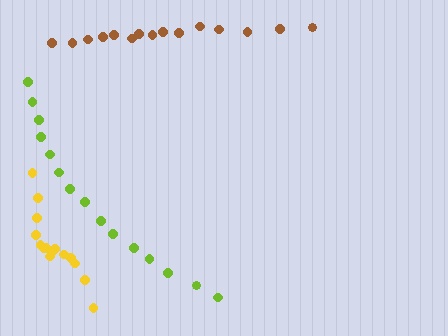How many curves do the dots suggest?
There are 3 distinct paths.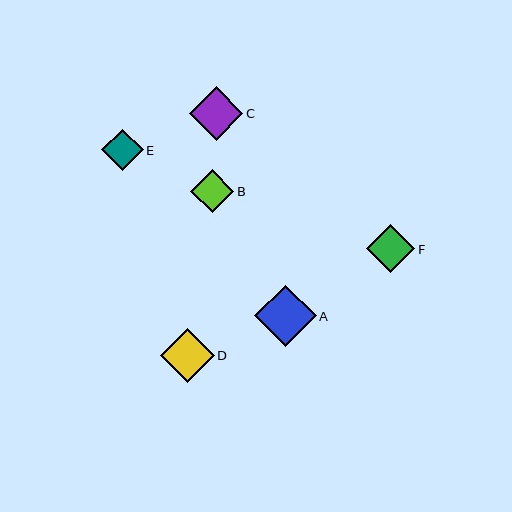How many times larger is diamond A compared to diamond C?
Diamond A is approximately 1.1 times the size of diamond C.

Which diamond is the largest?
Diamond A is the largest with a size of approximately 61 pixels.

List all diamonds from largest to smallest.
From largest to smallest: A, D, C, F, B, E.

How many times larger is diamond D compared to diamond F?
Diamond D is approximately 1.1 times the size of diamond F.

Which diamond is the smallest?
Diamond E is the smallest with a size of approximately 42 pixels.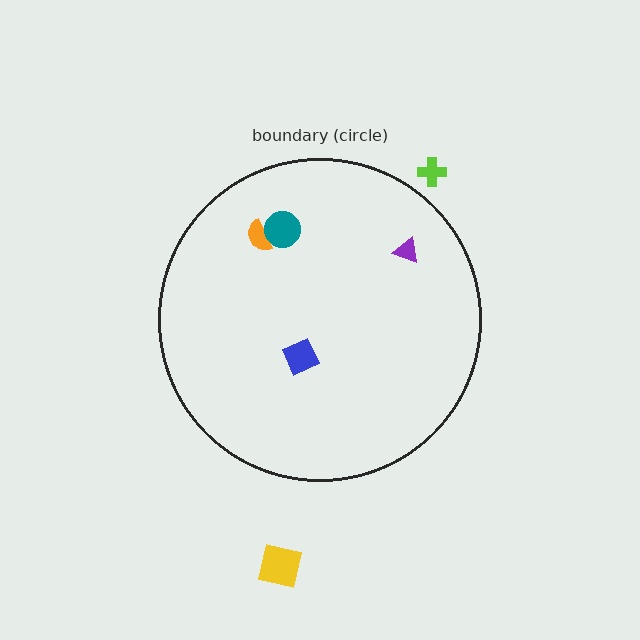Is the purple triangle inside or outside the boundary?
Inside.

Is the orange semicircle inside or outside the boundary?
Inside.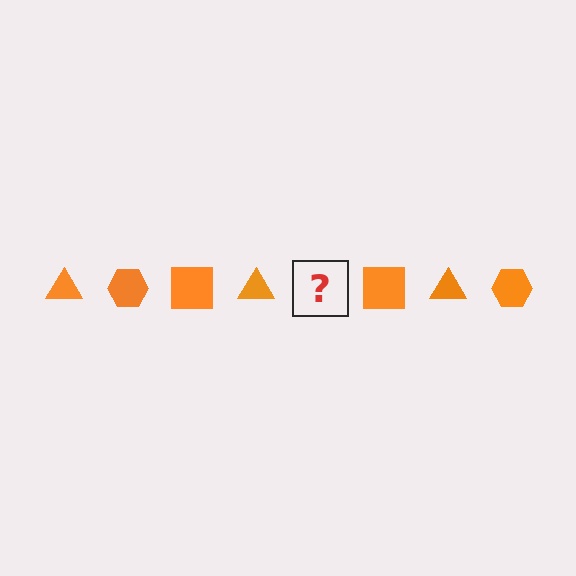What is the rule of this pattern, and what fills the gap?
The rule is that the pattern cycles through triangle, hexagon, square shapes in orange. The gap should be filled with an orange hexagon.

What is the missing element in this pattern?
The missing element is an orange hexagon.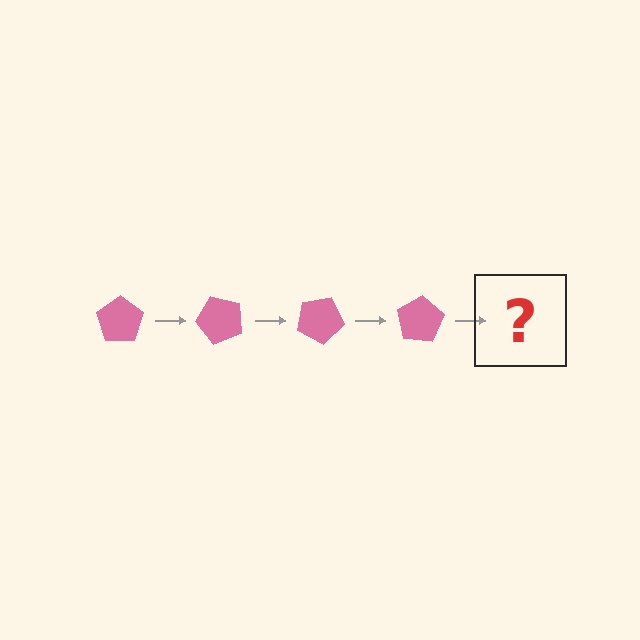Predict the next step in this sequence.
The next step is a pink pentagon rotated 200 degrees.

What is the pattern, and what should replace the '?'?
The pattern is that the pentagon rotates 50 degrees each step. The '?' should be a pink pentagon rotated 200 degrees.